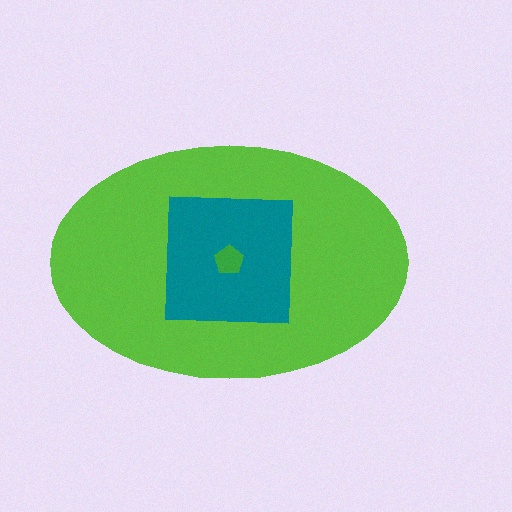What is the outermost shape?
The lime ellipse.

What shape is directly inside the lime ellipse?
The teal square.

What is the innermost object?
The green pentagon.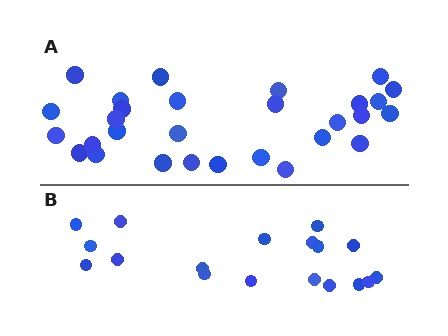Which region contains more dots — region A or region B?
Region A (the top region) has more dots.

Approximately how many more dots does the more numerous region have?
Region A has roughly 12 or so more dots than region B.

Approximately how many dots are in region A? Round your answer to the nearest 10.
About 30 dots. (The exact count is 29, which rounds to 30.)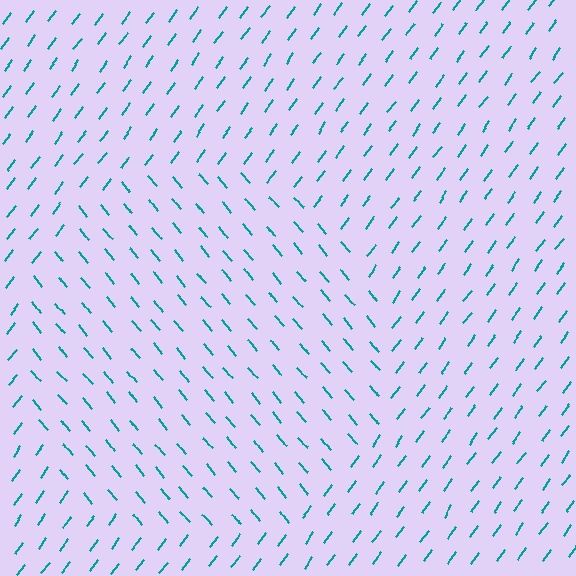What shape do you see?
I see a circle.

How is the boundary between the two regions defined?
The boundary is defined purely by a change in line orientation (approximately 76 degrees difference). All lines are the same color and thickness.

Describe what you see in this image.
The image is filled with small teal line segments. A circle region in the image has lines oriented differently from the surrounding lines, creating a visible texture boundary.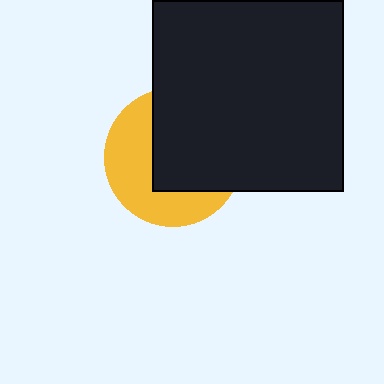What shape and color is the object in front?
The object in front is a black square.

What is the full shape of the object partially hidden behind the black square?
The partially hidden object is a yellow circle.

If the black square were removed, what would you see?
You would see the complete yellow circle.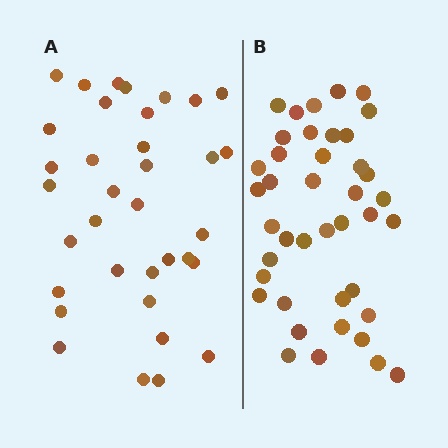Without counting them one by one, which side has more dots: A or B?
Region B (the right region) has more dots.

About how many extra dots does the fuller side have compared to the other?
Region B has about 6 more dots than region A.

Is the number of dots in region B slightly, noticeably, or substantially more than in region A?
Region B has only slightly more — the two regions are fairly close. The ratio is roughly 1.2 to 1.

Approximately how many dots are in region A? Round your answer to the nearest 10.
About 40 dots. (The exact count is 35, which rounds to 40.)